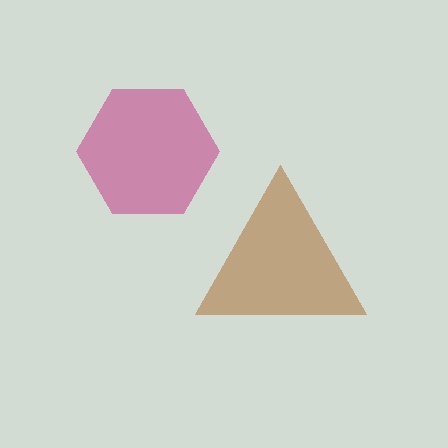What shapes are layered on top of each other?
The layered shapes are: a magenta hexagon, a brown triangle.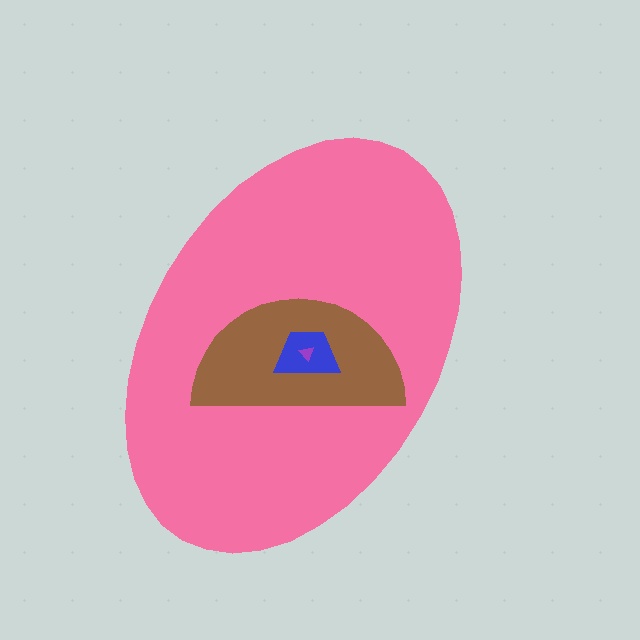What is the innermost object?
The purple triangle.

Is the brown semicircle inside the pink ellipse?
Yes.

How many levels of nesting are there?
4.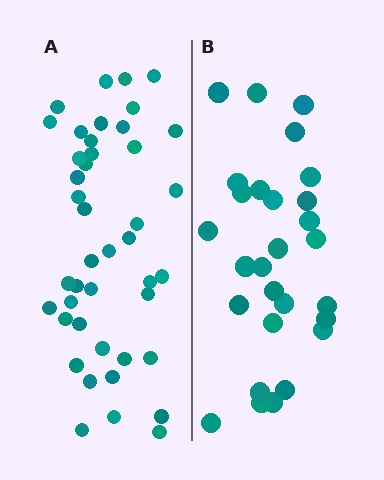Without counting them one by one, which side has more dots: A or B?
Region A (the left region) has more dots.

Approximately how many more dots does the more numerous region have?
Region A has approximately 15 more dots than region B.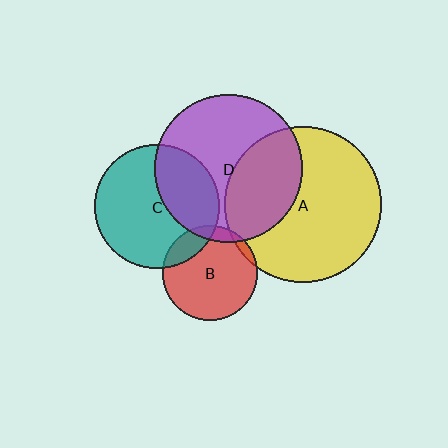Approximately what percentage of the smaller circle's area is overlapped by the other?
Approximately 10%.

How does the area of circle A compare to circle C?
Approximately 1.6 times.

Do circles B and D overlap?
Yes.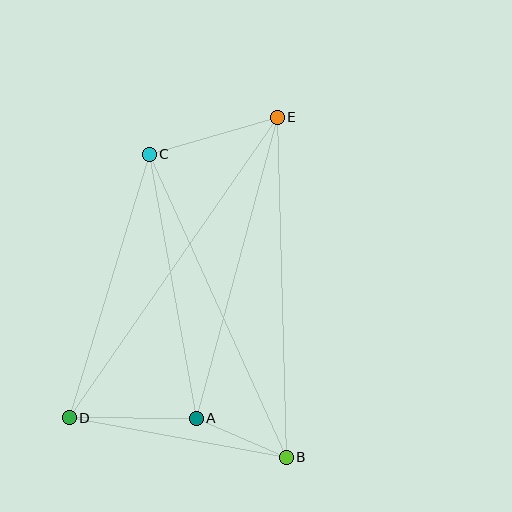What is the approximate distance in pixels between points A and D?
The distance between A and D is approximately 127 pixels.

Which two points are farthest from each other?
Points D and E are farthest from each other.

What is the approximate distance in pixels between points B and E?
The distance between B and E is approximately 340 pixels.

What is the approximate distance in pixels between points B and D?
The distance between B and D is approximately 220 pixels.